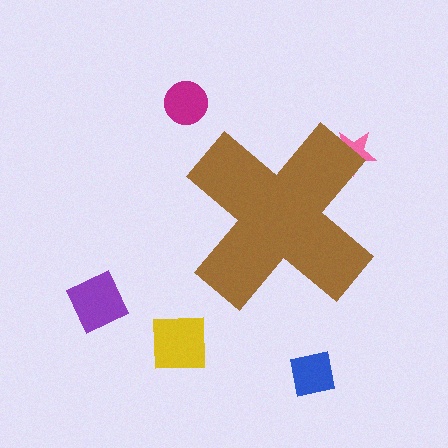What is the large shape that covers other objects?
A brown cross.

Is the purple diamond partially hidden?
No, the purple diamond is fully visible.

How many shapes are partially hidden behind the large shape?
1 shape is partially hidden.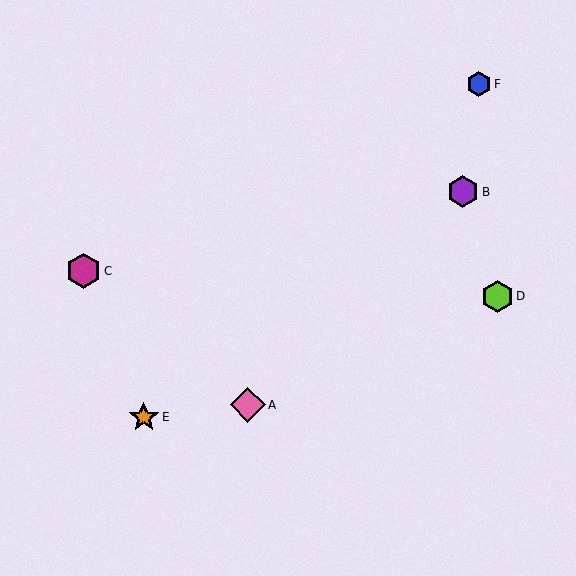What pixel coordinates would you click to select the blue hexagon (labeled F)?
Click at (479, 84) to select the blue hexagon F.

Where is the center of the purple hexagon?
The center of the purple hexagon is at (463, 192).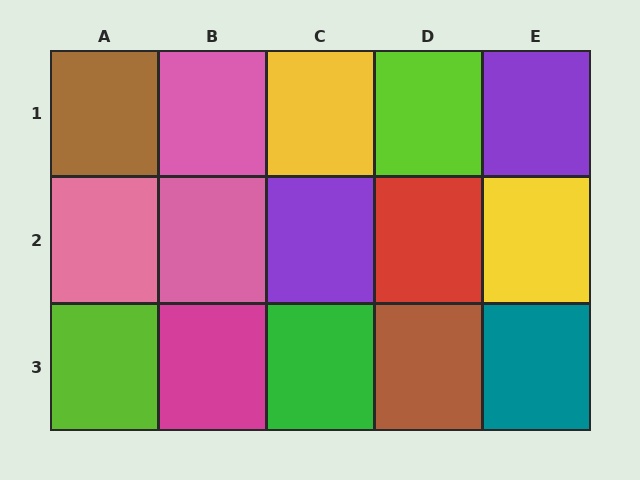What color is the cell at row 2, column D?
Red.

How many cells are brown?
2 cells are brown.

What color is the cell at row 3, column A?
Lime.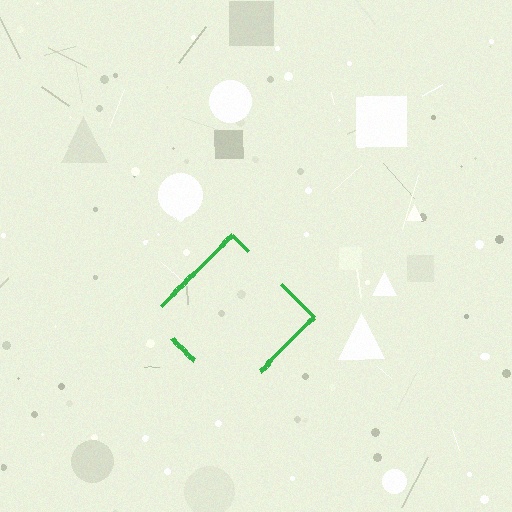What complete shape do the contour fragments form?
The contour fragments form a diamond.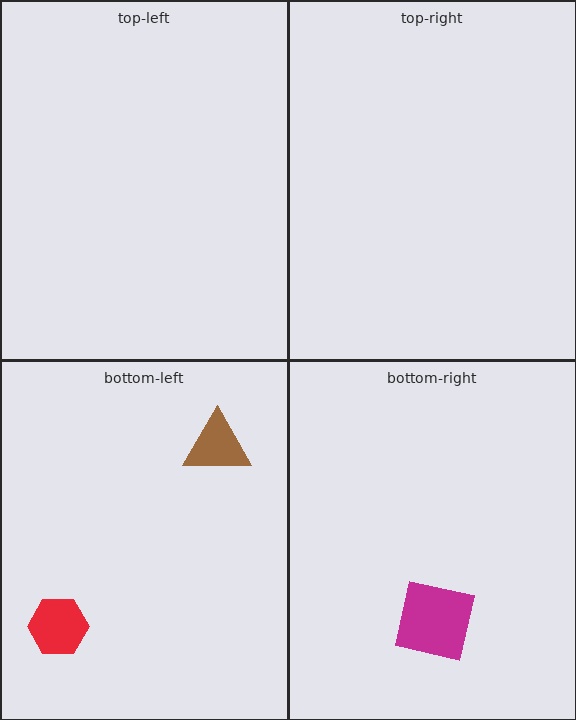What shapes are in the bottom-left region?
The brown triangle, the red hexagon.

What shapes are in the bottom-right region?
The magenta square.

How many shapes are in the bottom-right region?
1.